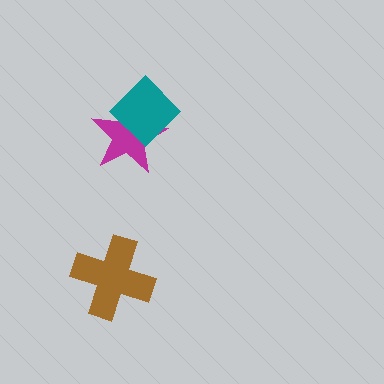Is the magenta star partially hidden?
Yes, it is partially covered by another shape.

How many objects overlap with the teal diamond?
1 object overlaps with the teal diamond.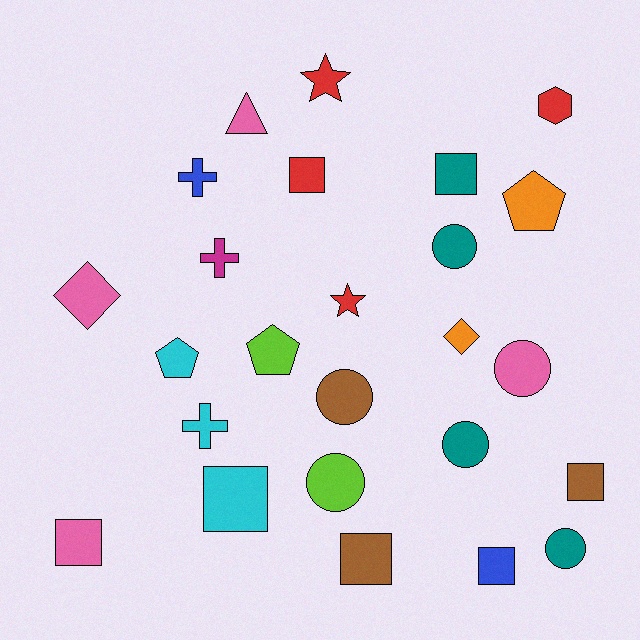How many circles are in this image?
There are 6 circles.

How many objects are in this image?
There are 25 objects.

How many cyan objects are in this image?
There are 3 cyan objects.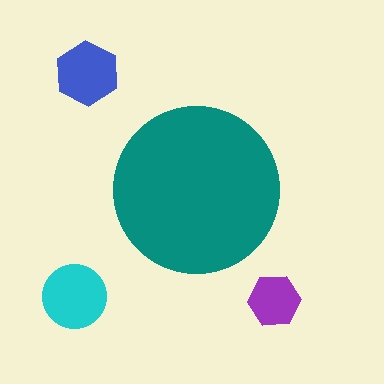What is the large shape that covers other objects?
A teal circle.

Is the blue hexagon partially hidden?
No, the blue hexagon is fully visible.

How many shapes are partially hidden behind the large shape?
0 shapes are partially hidden.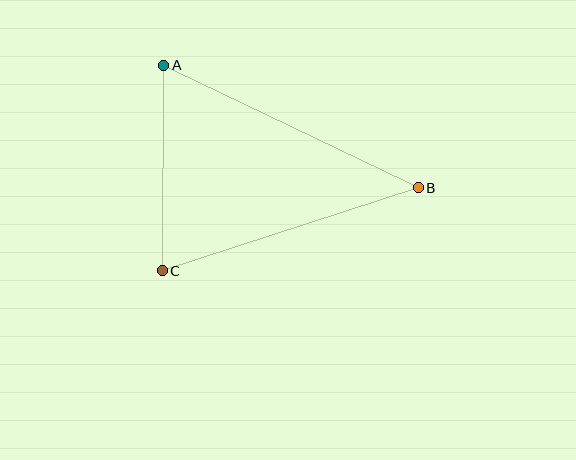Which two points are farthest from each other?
Points A and B are farthest from each other.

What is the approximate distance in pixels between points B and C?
The distance between B and C is approximately 270 pixels.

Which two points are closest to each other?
Points A and C are closest to each other.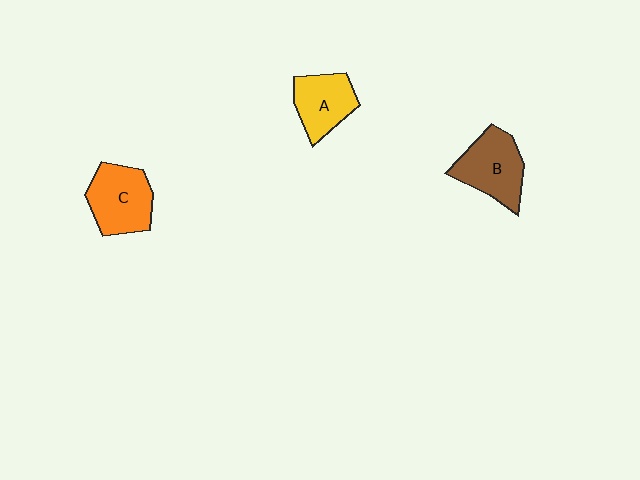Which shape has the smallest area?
Shape A (yellow).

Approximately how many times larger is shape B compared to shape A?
Approximately 1.2 times.